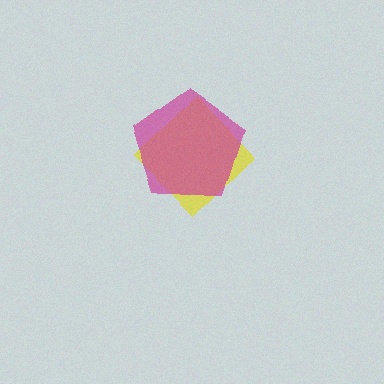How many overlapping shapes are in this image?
There are 2 overlapping shapes in the image.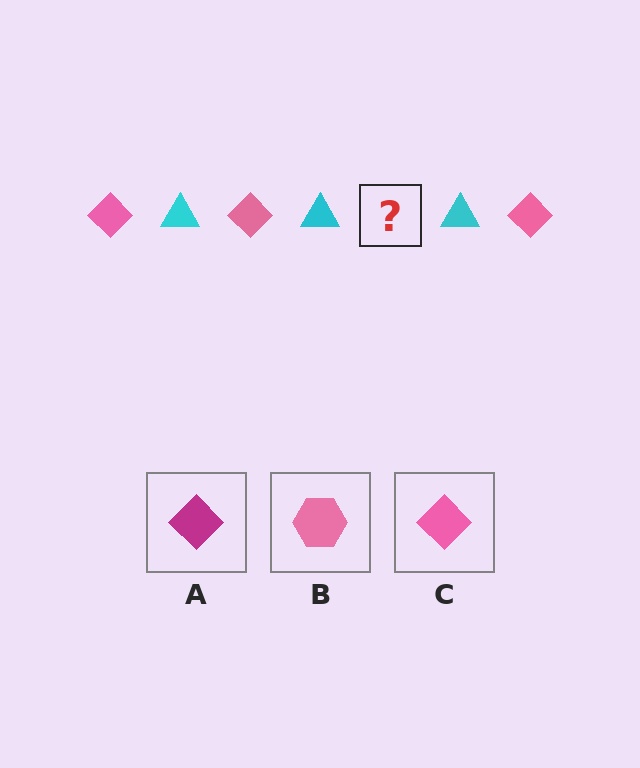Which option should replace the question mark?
Option C.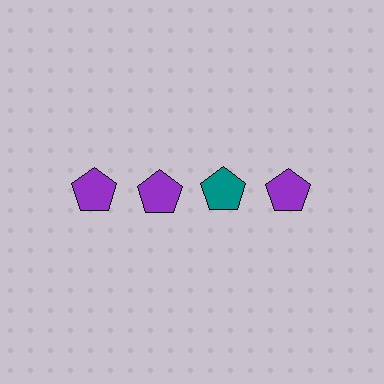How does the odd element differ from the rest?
It has a different color: teal instead of purple.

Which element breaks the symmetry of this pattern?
The teal pentagon in the top row, center column breaks the symmetry. All other shapes are purple pentagons.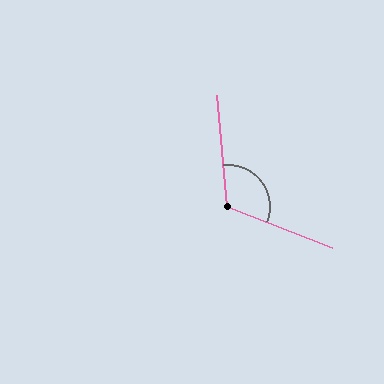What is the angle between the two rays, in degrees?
Approximately 117 degrees.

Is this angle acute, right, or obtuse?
It is obtuse.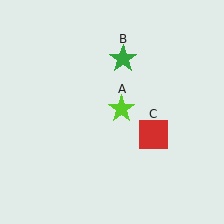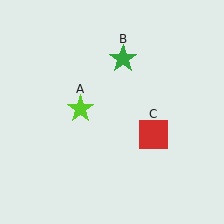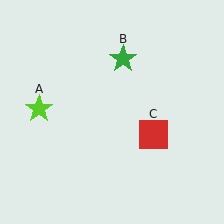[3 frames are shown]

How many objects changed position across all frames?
1 object changed position: lime star (object A).